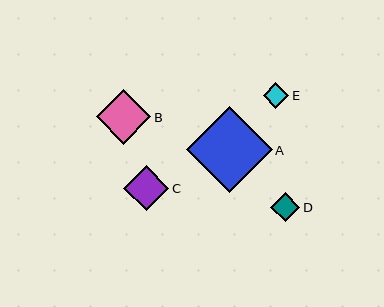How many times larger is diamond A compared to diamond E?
Diamond A is approximately 3.3 times the size of diamond E.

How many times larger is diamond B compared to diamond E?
Diamond B is approximately 2.1 times the size of diamond E.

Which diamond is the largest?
Diamond A is the largest with a size of approximately 86 pixels.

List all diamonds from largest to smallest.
From largest to smallest: A, B, C, D, E.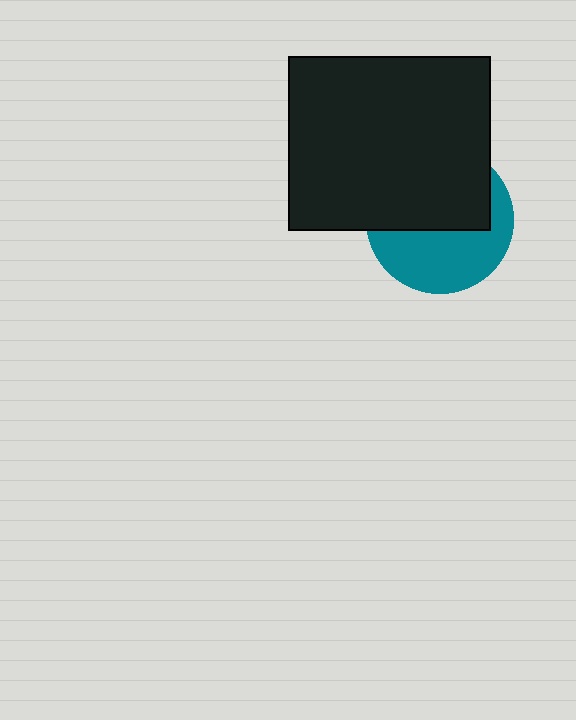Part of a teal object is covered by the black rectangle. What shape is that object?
It is a circle.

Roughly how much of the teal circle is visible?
About half of it is visible (roughly 46%).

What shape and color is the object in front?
The object in front is a black rectangle.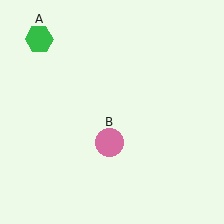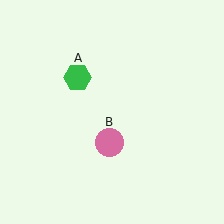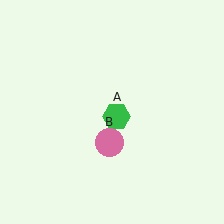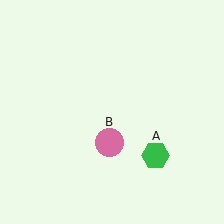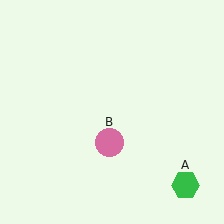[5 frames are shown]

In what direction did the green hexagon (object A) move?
The green hexagon (object A) moved down and to the right.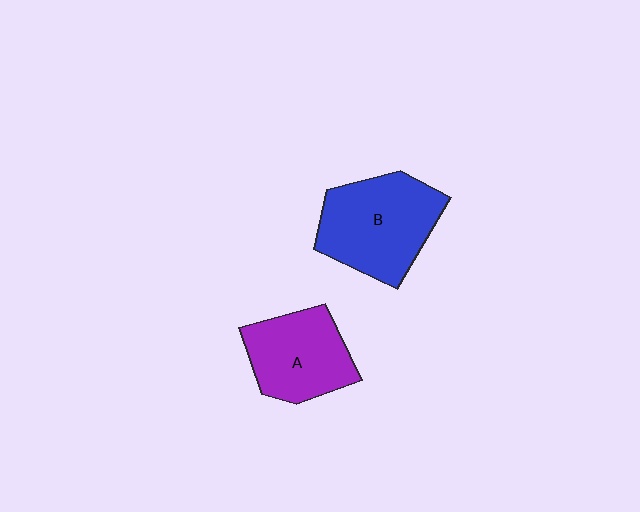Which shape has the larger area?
Shape B (blue).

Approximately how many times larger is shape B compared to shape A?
Approximately 1.3 times.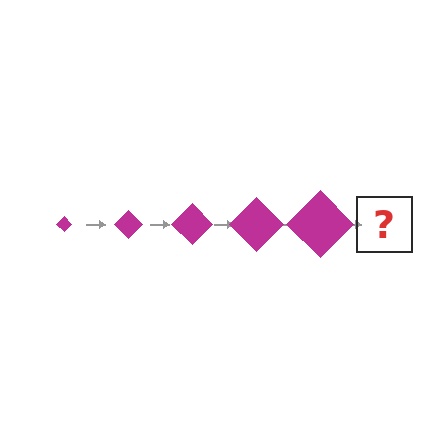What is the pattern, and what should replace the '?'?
The pattern is that the diamond gets progressively larger each step. The '?' should be a magenta diamond, larger than the previous one.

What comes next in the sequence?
The next element should be a magenta diamond, larger than the previous one.